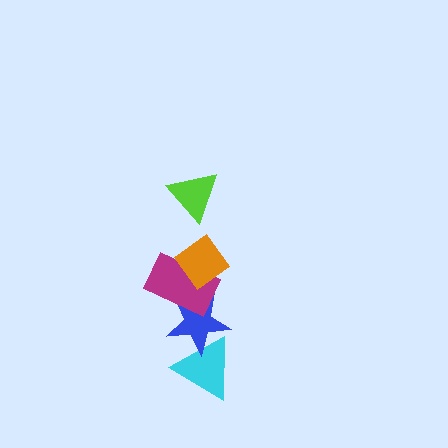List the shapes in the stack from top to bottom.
From top to bottom: the lime triangle, the orange diamond, the magenta rectangle, the blue star, the cyan triangle.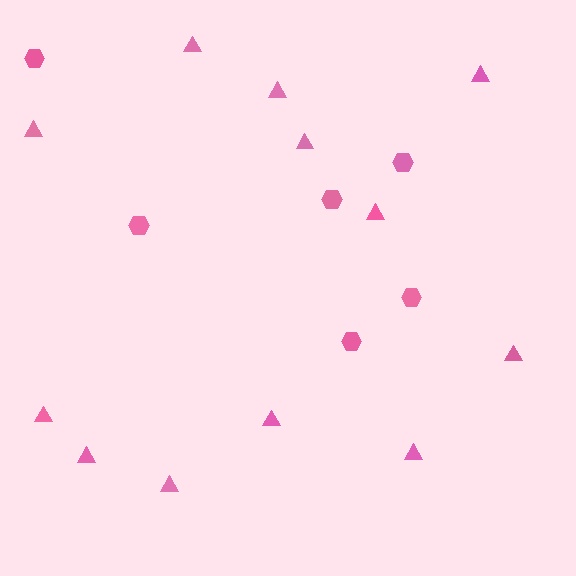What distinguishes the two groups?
There are 2 groups: one group of triangles (12) and one group of hexagons (6).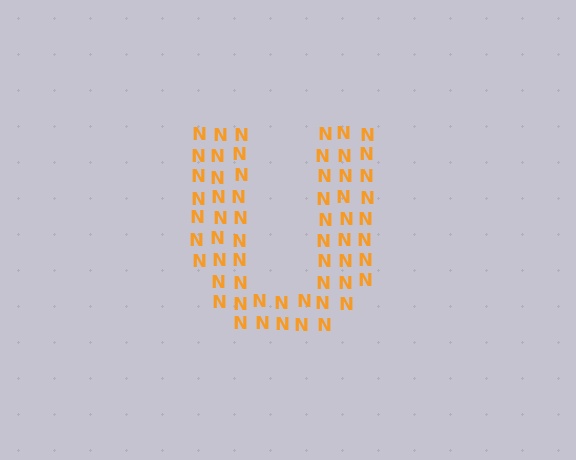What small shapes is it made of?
It is made of small letter N's.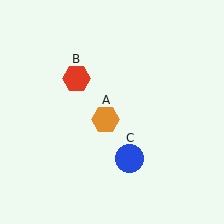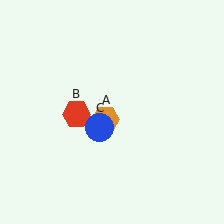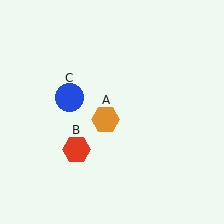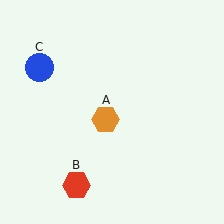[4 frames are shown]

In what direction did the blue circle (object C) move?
The blue circle (object C) moved up and to the left.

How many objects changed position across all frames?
2 objects changed position: red hexagon (object B), blue circle (object C).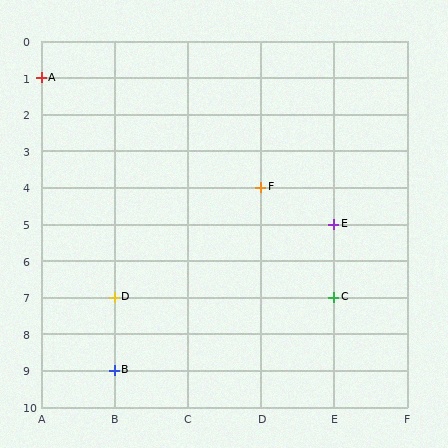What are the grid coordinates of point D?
Point D is at grid coordinates (B, 7).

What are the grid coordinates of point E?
Point E is at grid coordinates (E, 5).